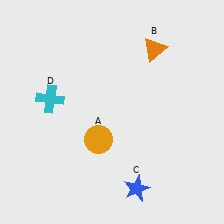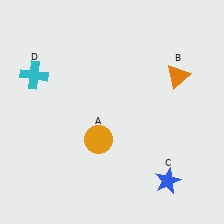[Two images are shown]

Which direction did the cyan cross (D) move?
The cyan cross (D) moved up.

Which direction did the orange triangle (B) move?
The orange triangle (B) moved down.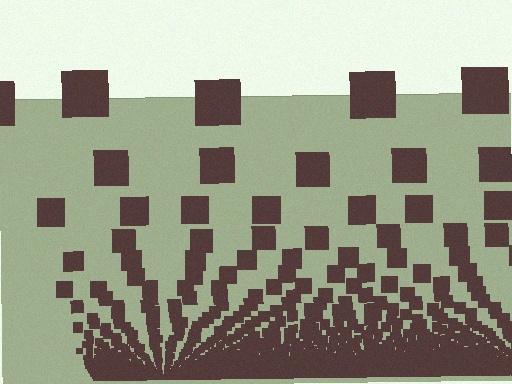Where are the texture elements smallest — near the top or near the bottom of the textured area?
Near the bottom.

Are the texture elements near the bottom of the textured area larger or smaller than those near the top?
Smaller. The gradient is inverted — elements near the bottom are smaller and denser.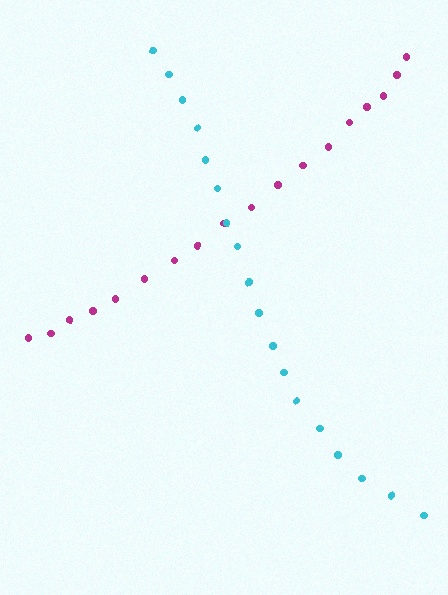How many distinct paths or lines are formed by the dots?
There are 2 distinct paths.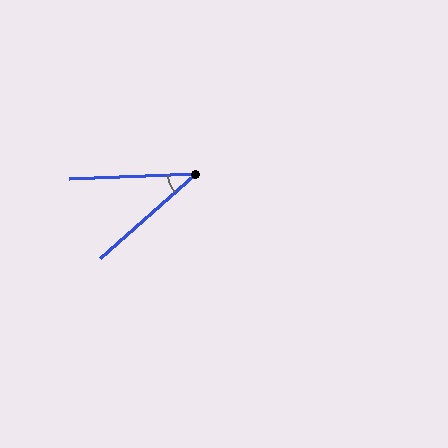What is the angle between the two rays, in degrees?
Approximately 39 degrees.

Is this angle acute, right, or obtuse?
It is acute.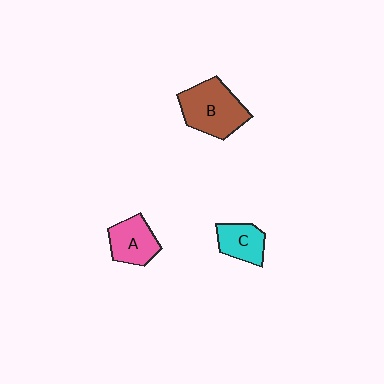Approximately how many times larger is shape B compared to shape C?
Approximately 1.8 times.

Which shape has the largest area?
Shape B (brown).